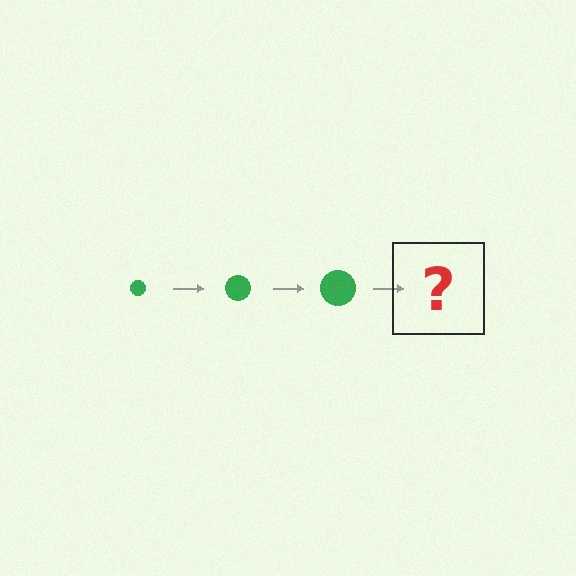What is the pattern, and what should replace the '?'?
The pattern is that the circle gets progressively larger each step. The '?' should be a green circle, larger than the previous one.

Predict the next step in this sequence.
The next step is a green circle, larger than the previous one.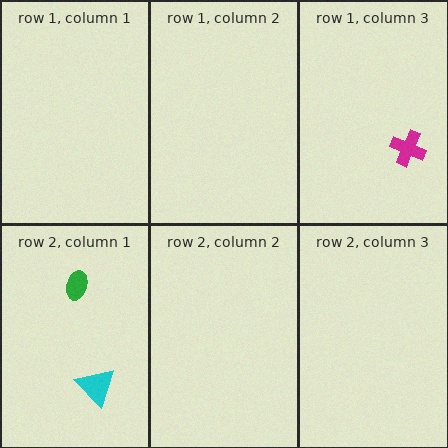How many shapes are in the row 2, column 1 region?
2.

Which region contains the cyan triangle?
The row 2, column 1 region.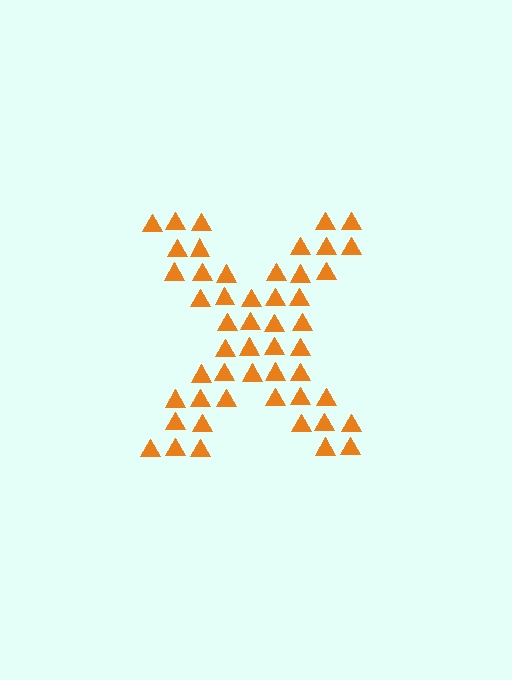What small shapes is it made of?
It is made of small triangles.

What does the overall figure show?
The overall figure shows the letter X.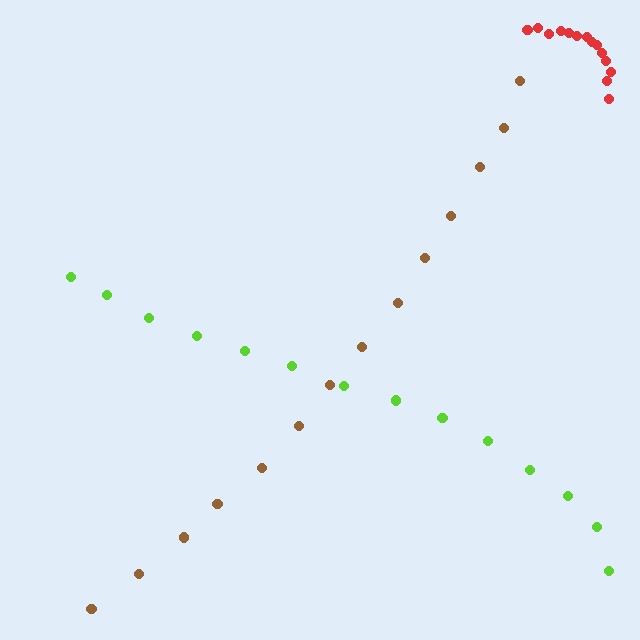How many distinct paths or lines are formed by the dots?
There are 3 distinct paths.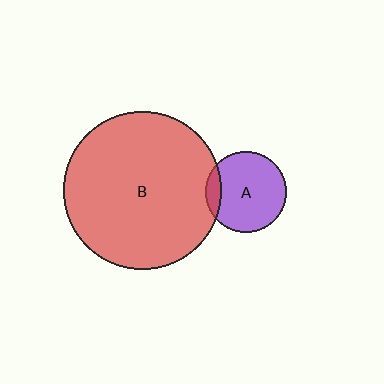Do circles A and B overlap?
Yes.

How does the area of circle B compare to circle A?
Approximately 3.8 times.